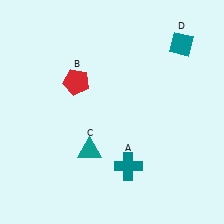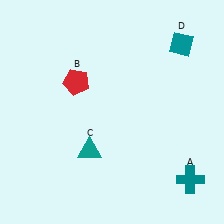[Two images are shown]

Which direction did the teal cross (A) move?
The teal cross (A) moved right.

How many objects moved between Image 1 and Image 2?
1 object moved between the two images.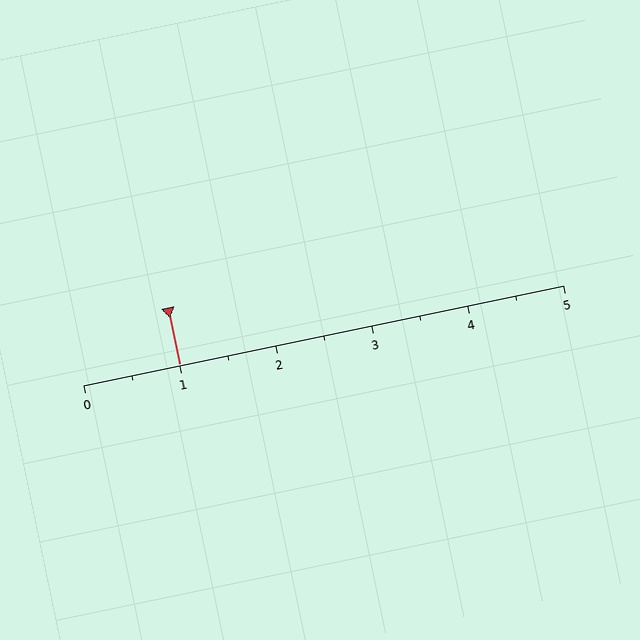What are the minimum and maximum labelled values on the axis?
The axis runs from 0 to 5.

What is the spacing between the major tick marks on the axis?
The major ticks are spaced 1 apart.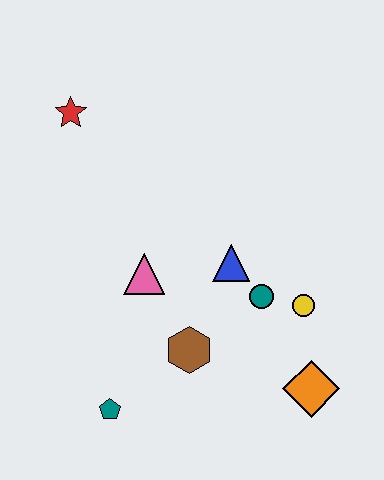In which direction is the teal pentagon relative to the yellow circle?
The teal pentagon is to the left of the yellow circle.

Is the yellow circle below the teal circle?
Yes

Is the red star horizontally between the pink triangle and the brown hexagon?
No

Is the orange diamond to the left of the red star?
No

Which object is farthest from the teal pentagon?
The red star is farthest from the teal pentagon.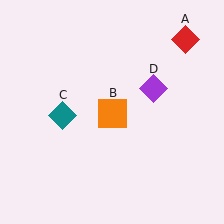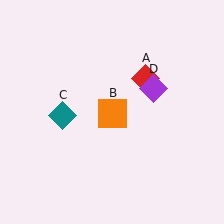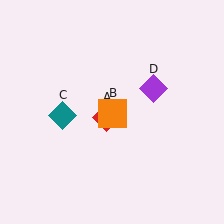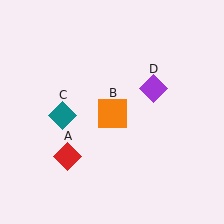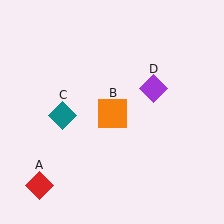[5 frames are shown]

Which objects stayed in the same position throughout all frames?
Orange square (object B) and teal diamond (object C) and purple diamond (object D) remained stationary.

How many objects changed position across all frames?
1 object changed position: red diamond (object A).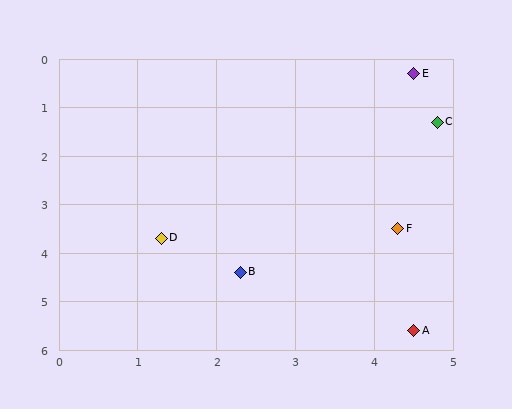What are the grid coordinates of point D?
Point D is at approximately (1.3, 3.7).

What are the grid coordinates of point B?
Point B is at approximately (2.3, 4.4).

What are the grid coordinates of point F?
Point F is at approximately (4.3, 3.5).